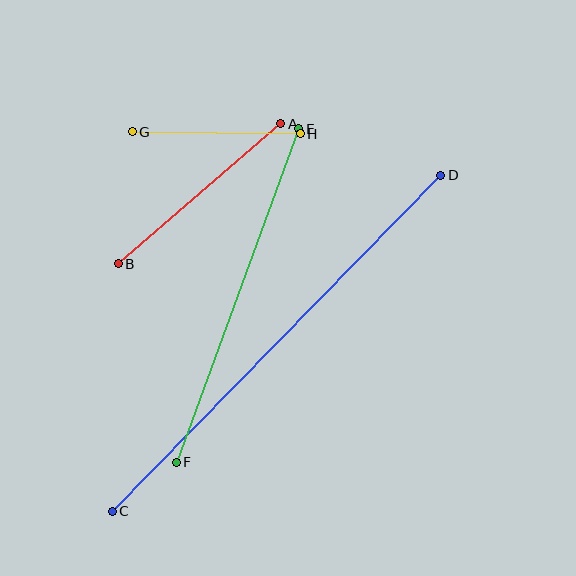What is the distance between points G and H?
The distance is approximately 168 pixels.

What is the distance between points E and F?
The distance is approximately 355 pixels.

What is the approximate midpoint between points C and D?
The midpoint is at approximately (276, 343) pixels.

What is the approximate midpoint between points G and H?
The midpoint is at approximately (216, 133) pixels.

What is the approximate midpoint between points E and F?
The midpoint is at approximately (238, 295) pixels.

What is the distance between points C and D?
The distance is approximately 470 pixels.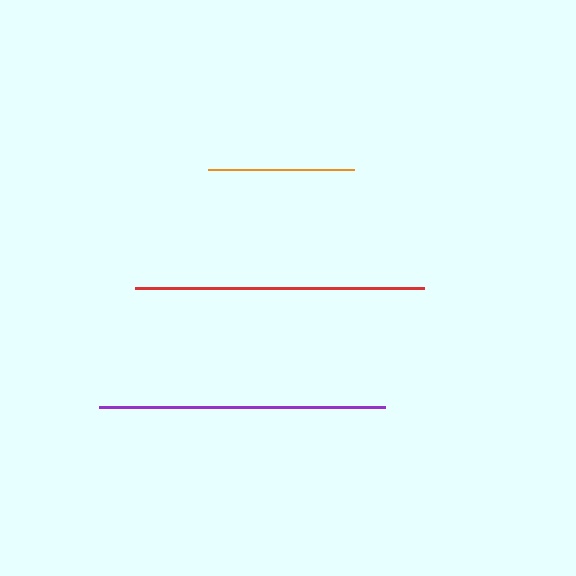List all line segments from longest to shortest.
From longest to shortest: red, purple, orange.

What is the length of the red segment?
The red segment is approximately 289 pixels long.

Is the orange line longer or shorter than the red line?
The red line is longer than the orange line.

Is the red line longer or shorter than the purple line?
The red line is longer than the purple line.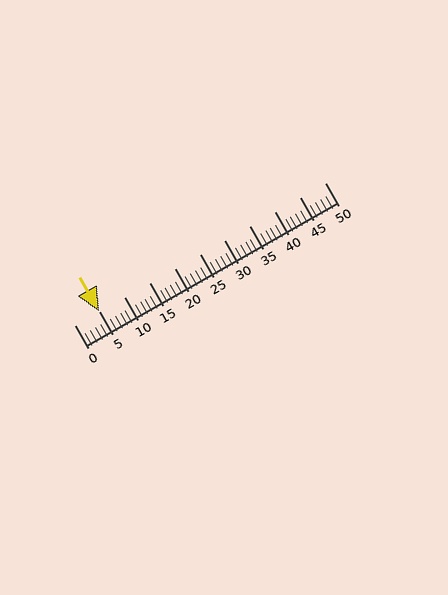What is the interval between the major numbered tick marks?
The major tick marks are spaced 5 units apart.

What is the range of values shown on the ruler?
The ruler shows values from 0 to 50.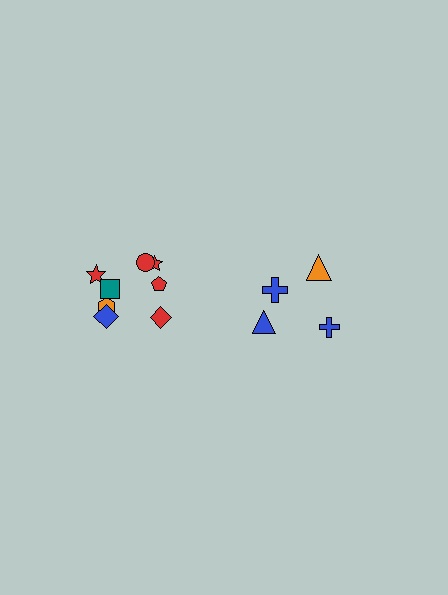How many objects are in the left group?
There are 8 objects.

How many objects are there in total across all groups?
There are 12 objects.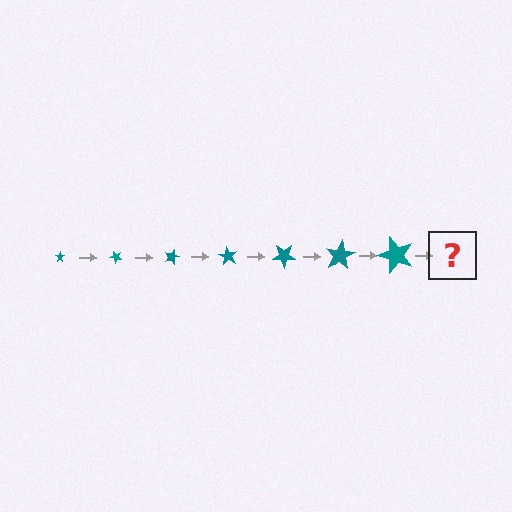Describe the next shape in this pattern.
It should be a star, larger than the previous one and rotated 315 degrees from the start.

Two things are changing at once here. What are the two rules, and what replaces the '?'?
The two rules are that the star grows larger each step and it rotates 45 degrees each step. The '?' should be a star, larger than the previous one and rotated 315 degrees from the start.